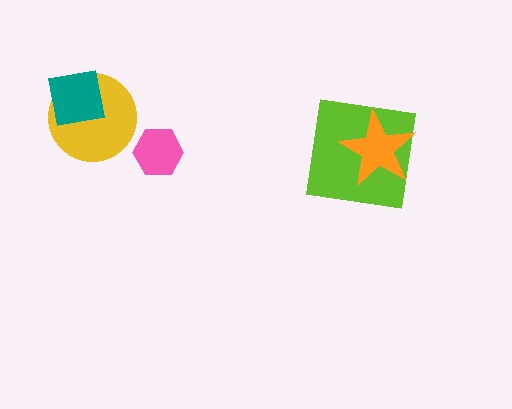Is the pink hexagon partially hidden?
No, no other shape covers it.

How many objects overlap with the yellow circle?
1 object overlaps with the yellow circle.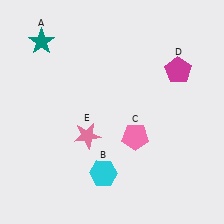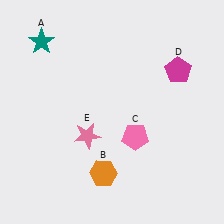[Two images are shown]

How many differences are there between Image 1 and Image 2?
There is 1 difference between the two images.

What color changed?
The hexagon (B) changed from cyan in Image 1 to orange in Image 2.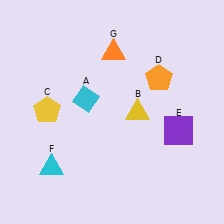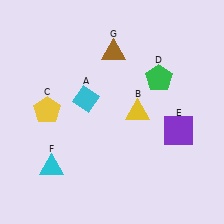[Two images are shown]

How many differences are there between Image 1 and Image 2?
There are 2 differences between the two images.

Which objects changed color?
D changed from orange to green. G changed from orange to brown.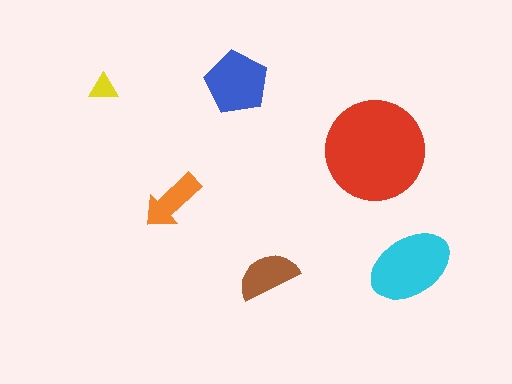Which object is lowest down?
The brown semicircle is bottommost.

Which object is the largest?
The red circle.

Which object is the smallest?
The yellow triangle.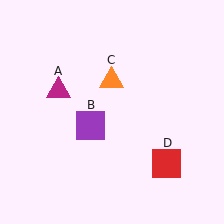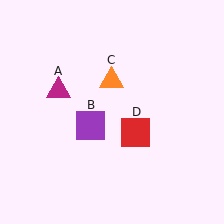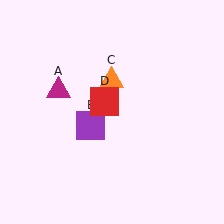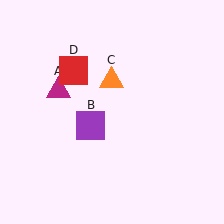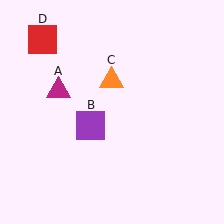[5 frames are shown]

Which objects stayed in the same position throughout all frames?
Magenta triangle (object A) and purple square (object B) and orange triangle (object C) remained stationary.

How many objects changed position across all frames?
1 object changed position: red square (object D).